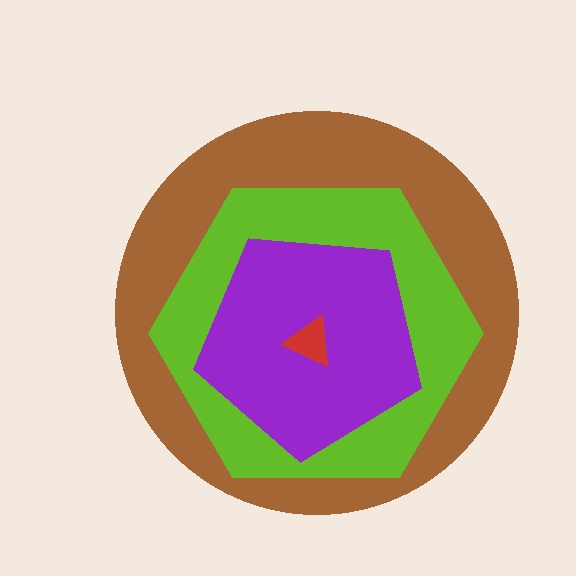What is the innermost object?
The red triangle.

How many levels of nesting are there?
4.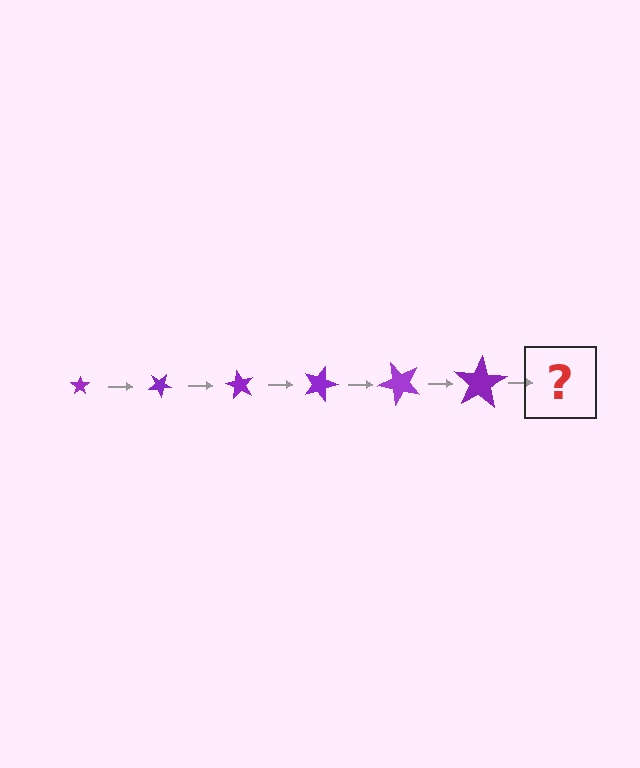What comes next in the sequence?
The next element should be a star, larger than the previous one and rotated 180 degrees from the start.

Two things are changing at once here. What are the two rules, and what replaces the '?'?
The two rules are that the star grows larger each step and it rotates 30 degrees each step. The '?' should be a star, larger than the previous one and rotated 180 degrees from the start.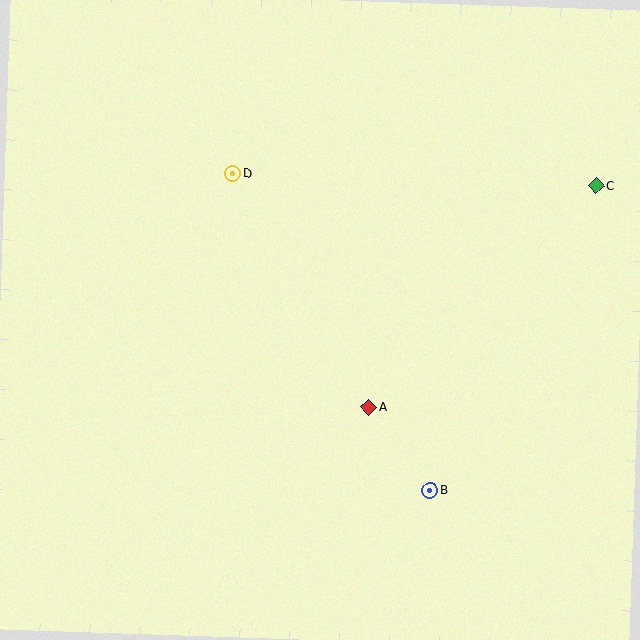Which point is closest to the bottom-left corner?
Point A is closest to the bottom-left corner.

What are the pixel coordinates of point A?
Point A is at (369, 407).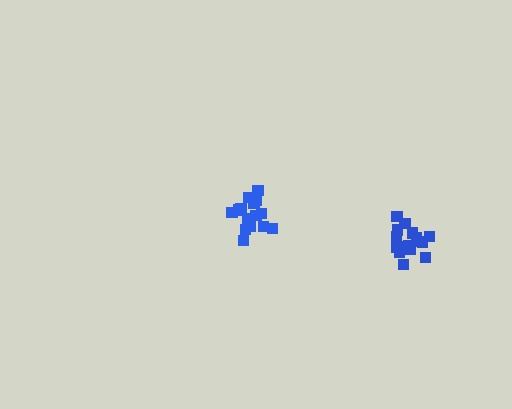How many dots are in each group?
Group 1: 15 dots, Group 2: 15 dots (30 total).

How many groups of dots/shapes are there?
There are 2 groups.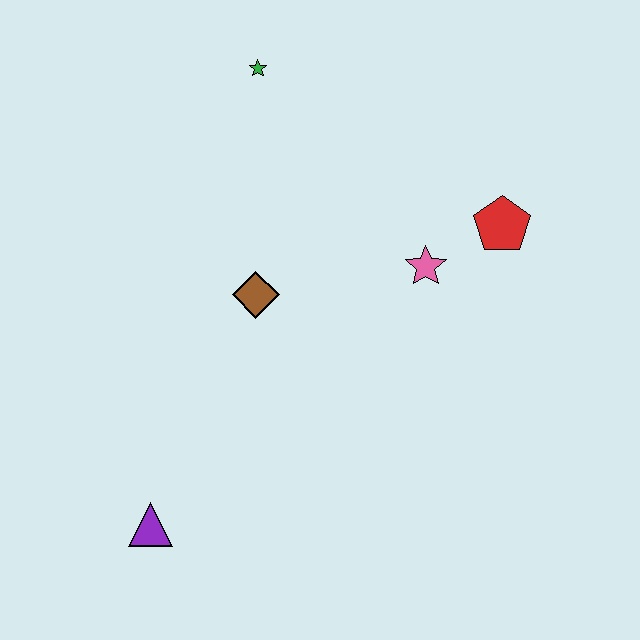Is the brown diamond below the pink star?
Yes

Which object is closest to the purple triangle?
The brown diamond is closest to the purple triangle.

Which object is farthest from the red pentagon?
The purple triangle is farthest from the red pentagon.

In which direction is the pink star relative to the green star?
The pink star is below the green star.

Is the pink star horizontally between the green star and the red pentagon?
Yes